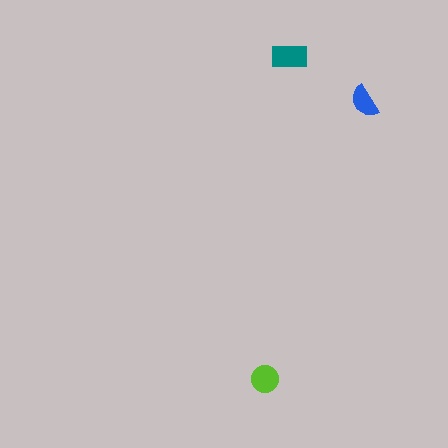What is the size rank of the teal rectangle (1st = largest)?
1st.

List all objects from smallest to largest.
The blue semicircle, the lime circle, the teal rectangle.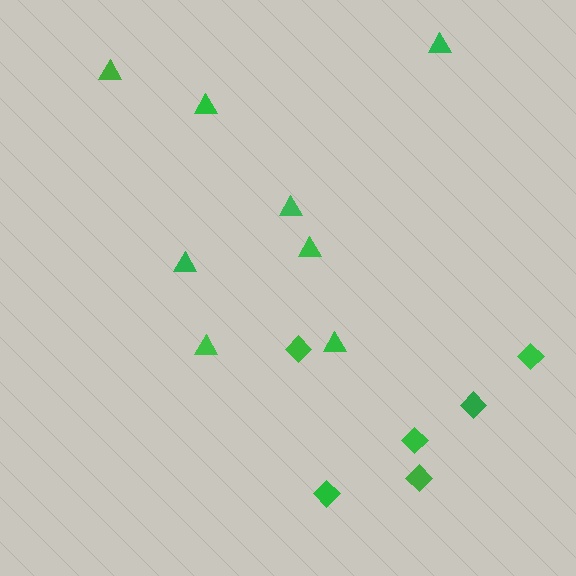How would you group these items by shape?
There are 2 groups: one group of triangles (8) and one group of diamonds (6).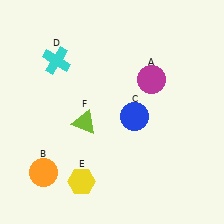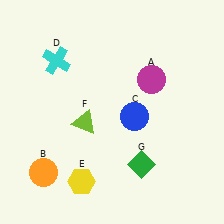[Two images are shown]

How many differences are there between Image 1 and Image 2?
There is 1 difference between the two images.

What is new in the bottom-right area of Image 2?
A green diamond (G) was added in the bottom-right area of Image 2.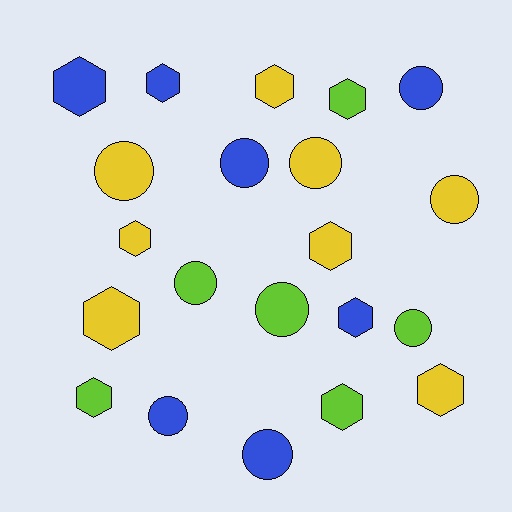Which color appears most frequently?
Yellow, with 8 objects.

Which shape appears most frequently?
Hexagon, with 11 objects.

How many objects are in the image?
There are 21 objects.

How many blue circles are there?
There are 4 blue circles.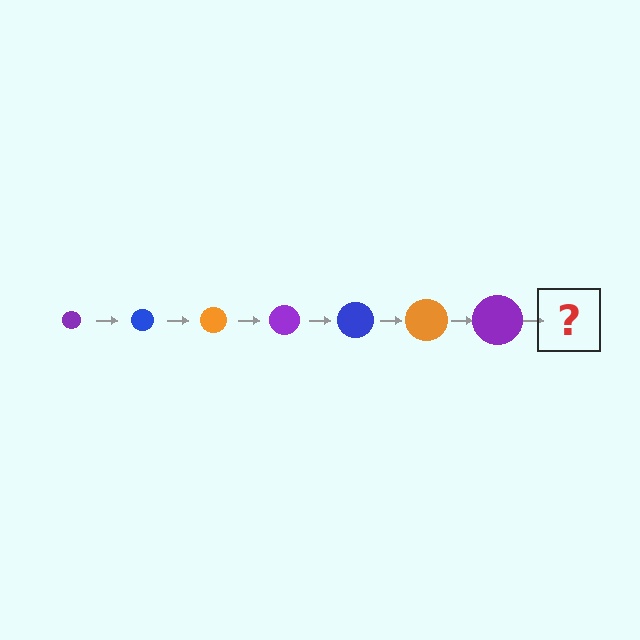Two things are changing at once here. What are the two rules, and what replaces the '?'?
The two rules are that the circle grows larger each step and the color cycles through purple, blue, and orange. The '?' should be a blue circle, larger than the previous one.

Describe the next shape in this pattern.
It should be a blue circle, larger than the previous one.